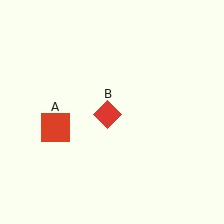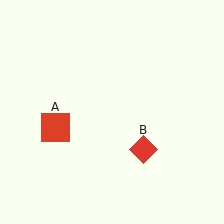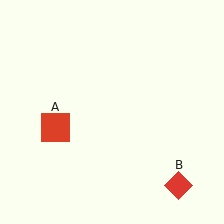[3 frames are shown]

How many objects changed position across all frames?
1 object changed position: red diamond (object B).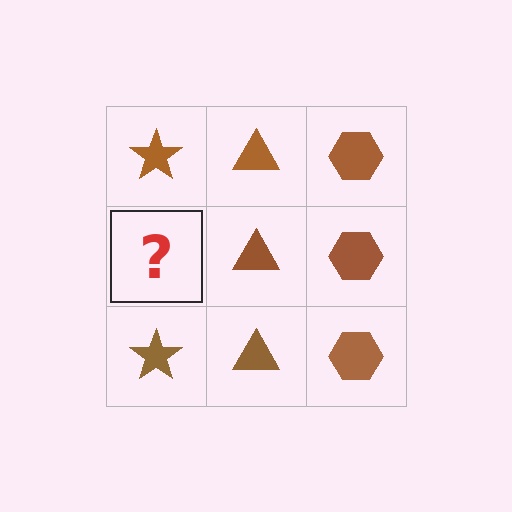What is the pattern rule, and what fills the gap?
The rule is that each column has a consistent shape. The gap should be filled with a brown star.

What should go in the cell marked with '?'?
The missing cell should contain a brown star.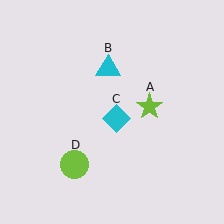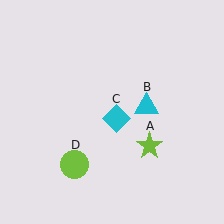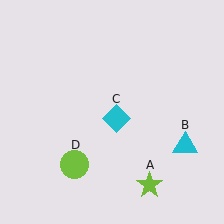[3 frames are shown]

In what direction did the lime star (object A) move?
The lime star (object A) moved down.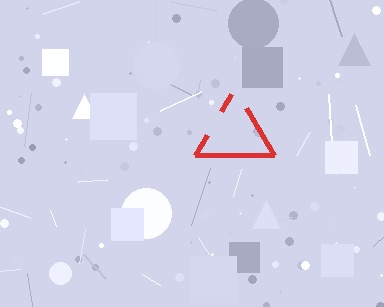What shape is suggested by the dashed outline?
The dashed outline suggests a triangle.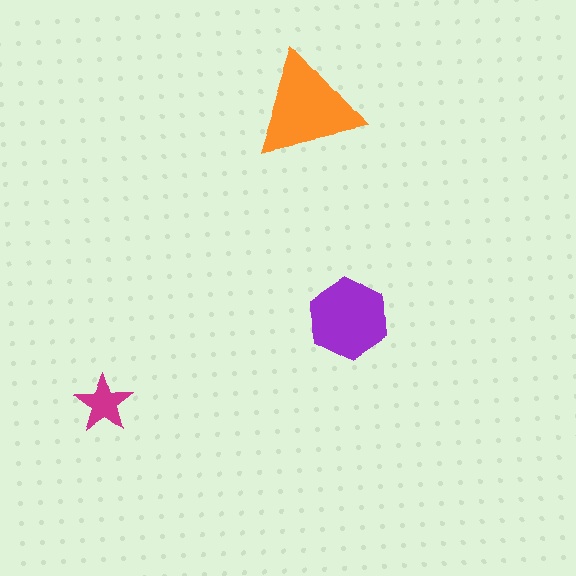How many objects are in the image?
There are 3 objects in the image.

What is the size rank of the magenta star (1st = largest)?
3rd.